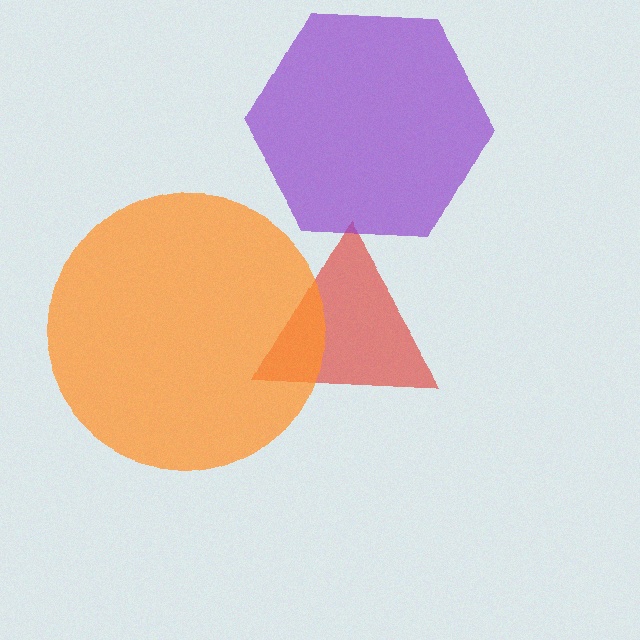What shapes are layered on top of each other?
The layered shapes are: a red triangle, a purple hexagon, an orange circle.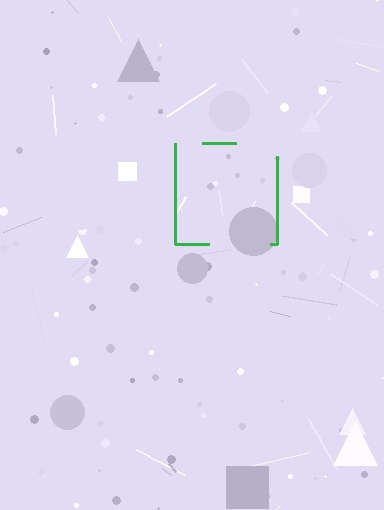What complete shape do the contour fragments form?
The contour fragments form a square.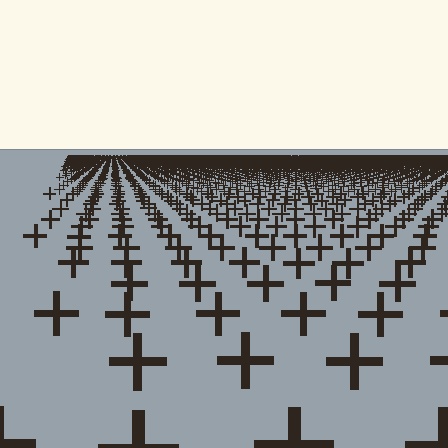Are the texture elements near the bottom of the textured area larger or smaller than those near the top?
Larger. Near the bottom, elements are closer to the viewer and appear at a bigger on-screen size.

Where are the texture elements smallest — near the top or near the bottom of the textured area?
Near the top.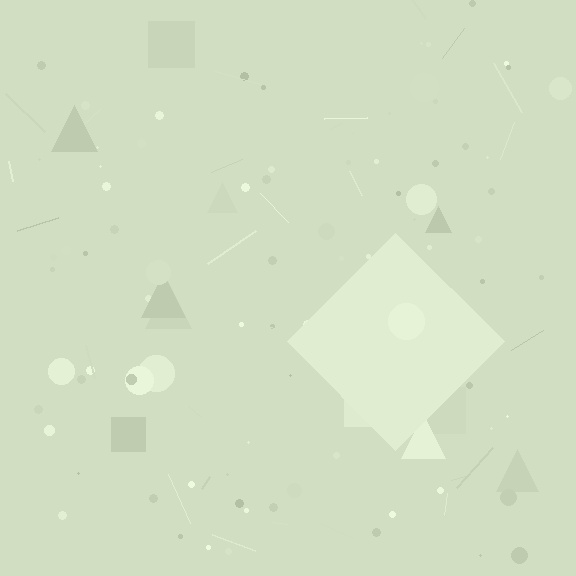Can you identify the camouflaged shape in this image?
The camouflaged shape is a diamond.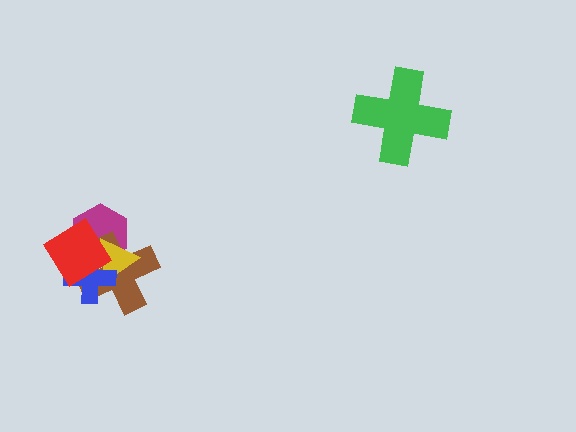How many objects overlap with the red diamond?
4 objects overlap with the red diamond.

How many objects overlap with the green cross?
0 objects overlap with the green cross.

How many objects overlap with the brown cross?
4 objects overlap with the brown cross.